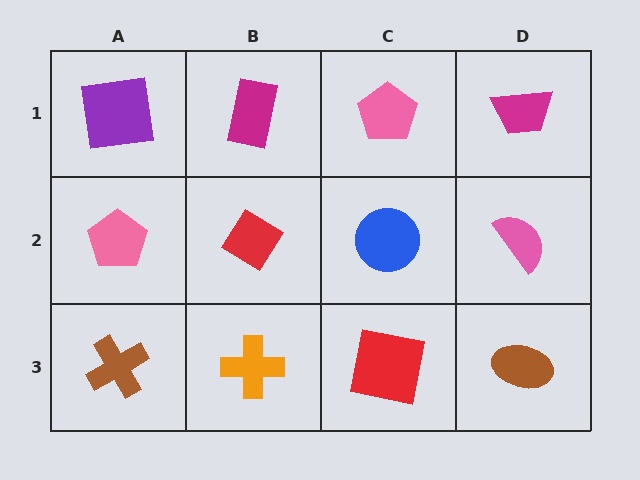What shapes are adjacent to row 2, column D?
A magenta trapezoid (row 1, column D), a brown ellipse (row 3, column D), a blue circle (row 2, column C).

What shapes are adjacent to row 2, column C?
A pink pentagon (row 1, column C), a red square (row 3, column C), a red diamond (row 2, column B), a pink semicircle (row 2, column D).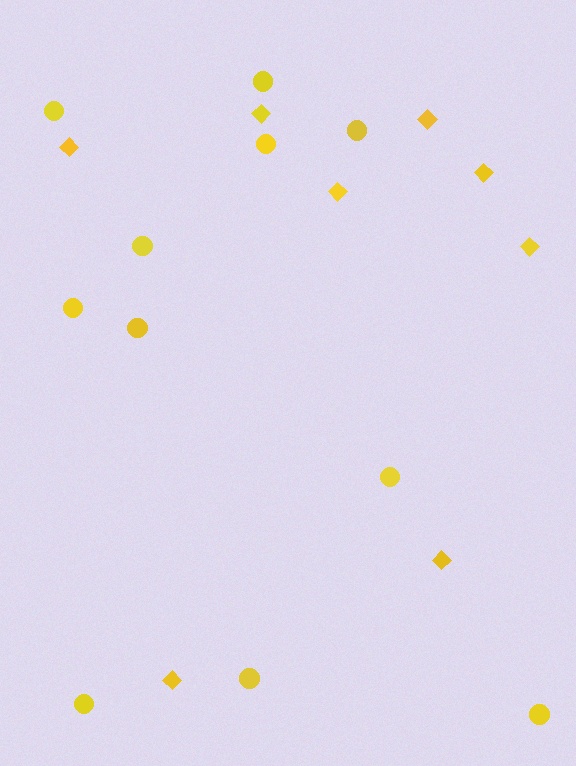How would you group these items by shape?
There are 2 groups: one group of circles (11) and one group of diamonds (8).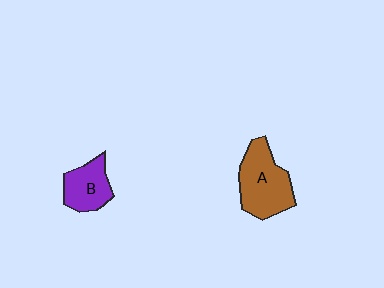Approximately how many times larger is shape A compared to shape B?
Approximately 1.5 times.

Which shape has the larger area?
Shape A (brown).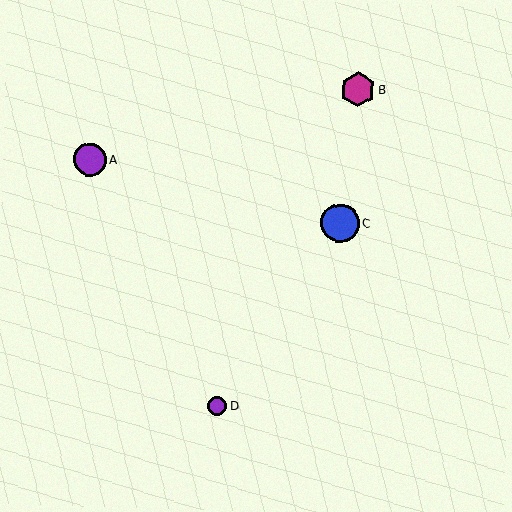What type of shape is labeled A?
Shape A is a purple circle.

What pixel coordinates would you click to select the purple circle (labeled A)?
Click at (90, 160) to select the purple circle A.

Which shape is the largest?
The blue circle (labeled C) is the largest.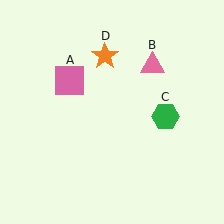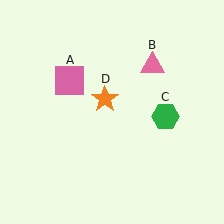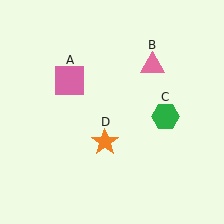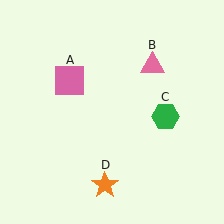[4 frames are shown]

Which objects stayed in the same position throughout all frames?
Pink square (object A) and pink triangle (object B) and green hexagon (object C) remained stationary.